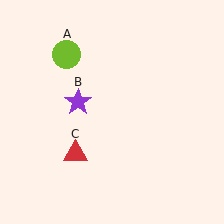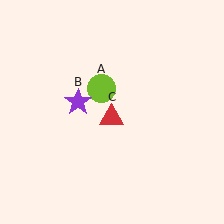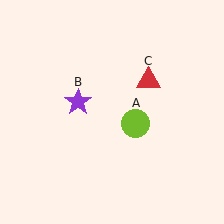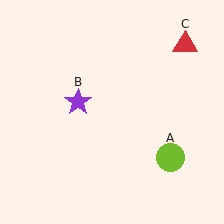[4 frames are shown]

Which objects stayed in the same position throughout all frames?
Purple star (object B) remained stationary.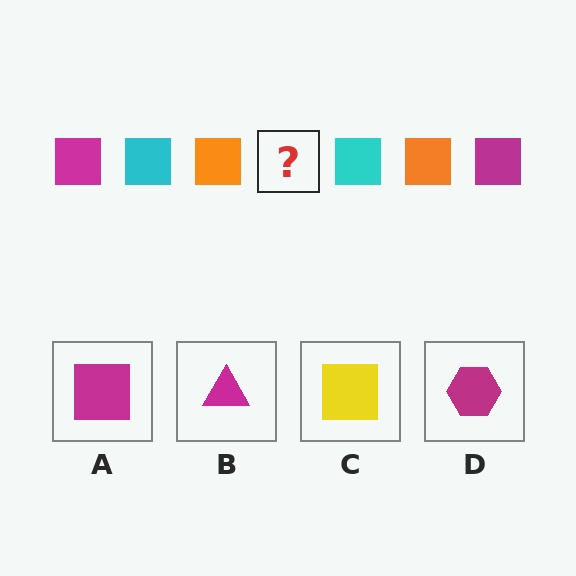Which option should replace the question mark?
Option A.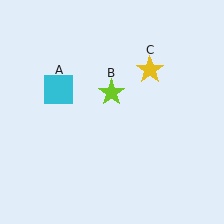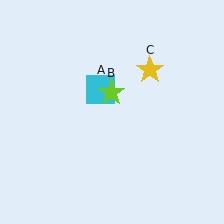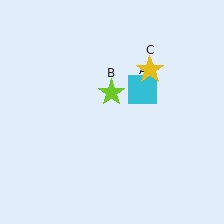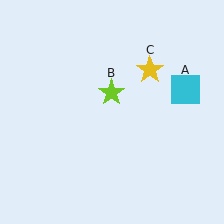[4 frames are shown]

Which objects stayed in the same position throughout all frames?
Lime star (object B) and yellow star (object C) remained stationary.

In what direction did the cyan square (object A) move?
The cyan square (object A) moved right.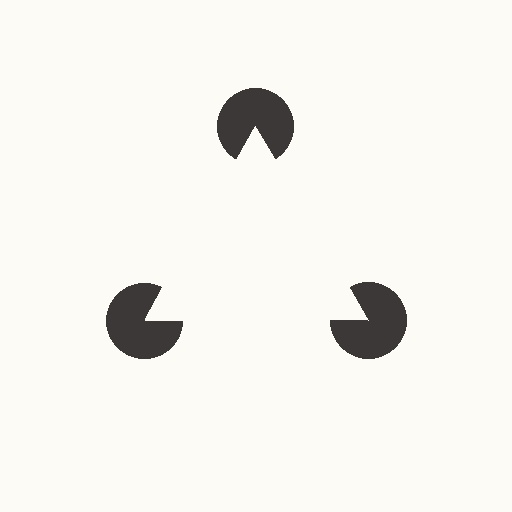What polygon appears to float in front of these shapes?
An illusory triangle — its edges are inferred from the aligned wedge cuts in the pac-man discs, not physically drawn.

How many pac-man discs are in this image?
There are 3 — one at each vertex of the illusory triangle.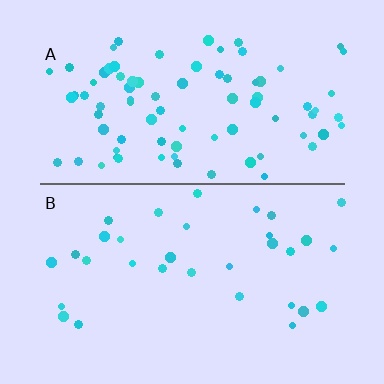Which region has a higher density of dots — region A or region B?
A (the top).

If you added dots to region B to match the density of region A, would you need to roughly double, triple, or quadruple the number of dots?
Approximately triple.